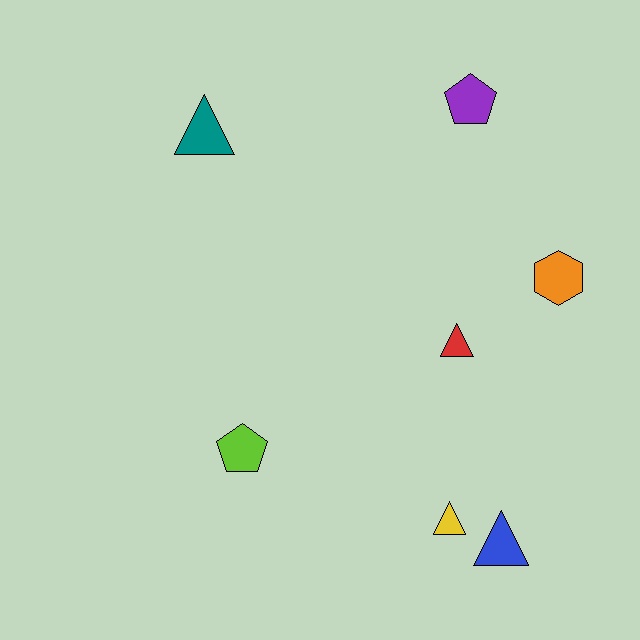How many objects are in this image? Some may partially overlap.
There are 7 objects.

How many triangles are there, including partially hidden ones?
There are 4 triangles.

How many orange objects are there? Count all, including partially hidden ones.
There is 1 orange object.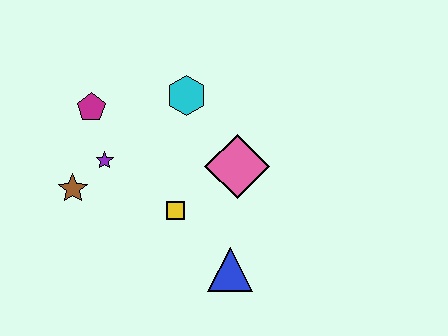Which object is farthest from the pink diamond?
The brown star is farthest from the pink diamond.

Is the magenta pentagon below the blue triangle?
No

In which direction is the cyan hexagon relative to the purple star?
The cyan hexagon is to the right of the purple star.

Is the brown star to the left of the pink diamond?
Yes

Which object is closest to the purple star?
The brown star is closest to the purple star.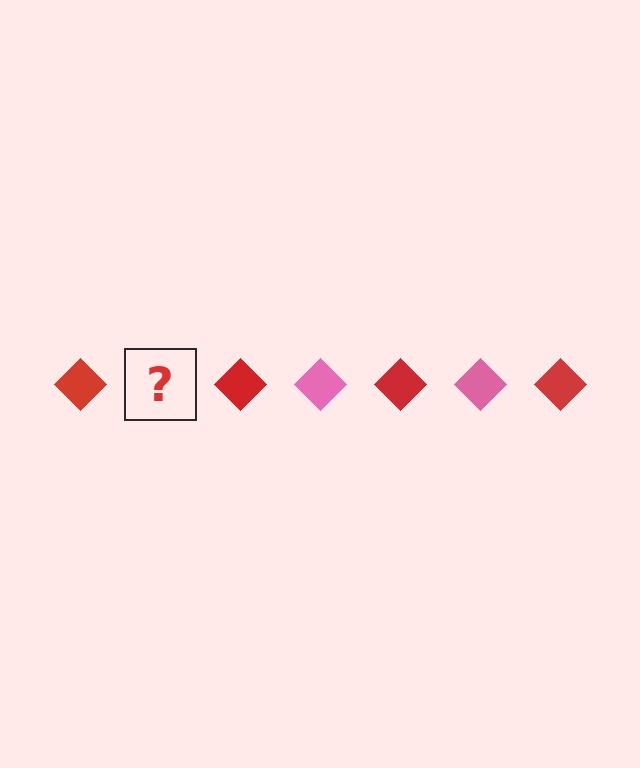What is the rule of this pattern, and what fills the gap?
The rule is that the pattern cycles through red, pink diamonds. The gap should be filled with a pink diamond.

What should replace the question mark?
The question mark should be replaced with a pink diamond.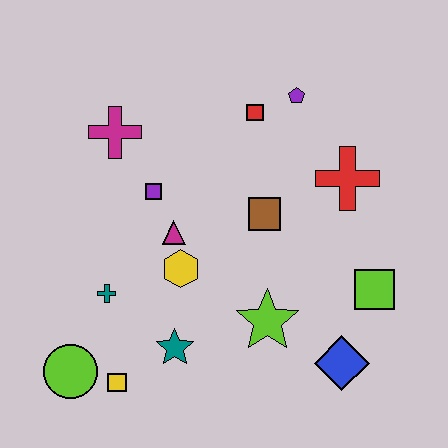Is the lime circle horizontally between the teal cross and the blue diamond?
No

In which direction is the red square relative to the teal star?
The red square is above the teal star.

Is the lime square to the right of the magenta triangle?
Yes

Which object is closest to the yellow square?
The lime circle is closest to the yellow square.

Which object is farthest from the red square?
The lime circle is farthest from the red square.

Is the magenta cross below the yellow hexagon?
No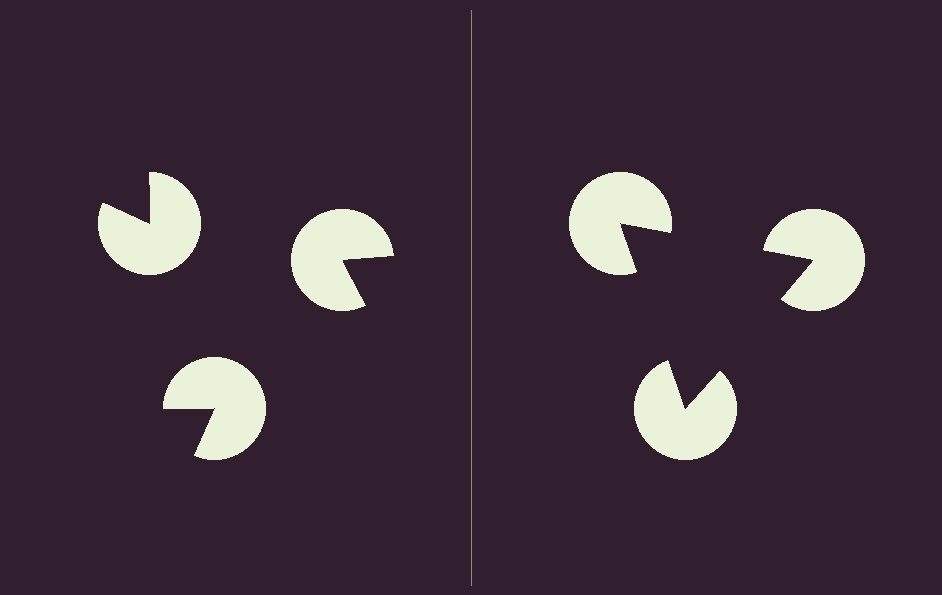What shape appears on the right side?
An illusory triangle.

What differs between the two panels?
The pac-man discs are positioned identically on both sides; only the wedge orientations differ. On the right they align to a triangle; on the left they are misaligned.